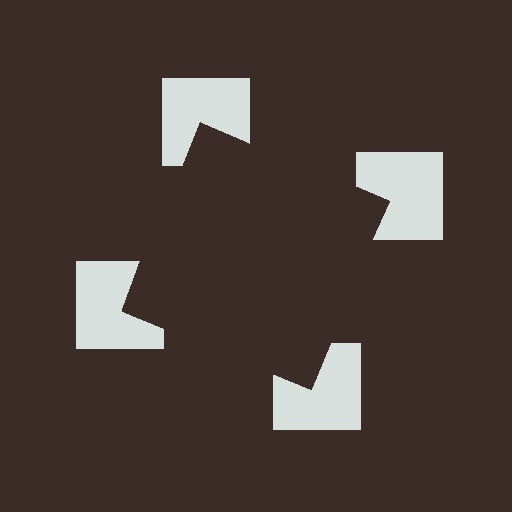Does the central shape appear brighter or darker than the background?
It typically appears slightly darker than the background, even though no actual brightness change is drawn.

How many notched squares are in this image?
There are 4 — one at each vertex of the illusory square.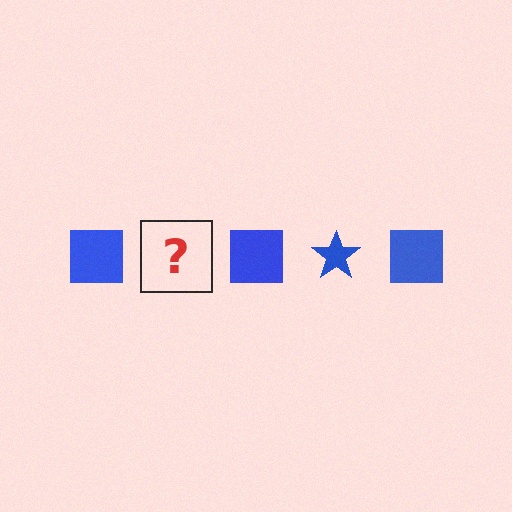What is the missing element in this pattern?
The missing element is a blue star.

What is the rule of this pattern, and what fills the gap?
The rule is that the pattern cycles through square, star shapes in blue. The gap should be filled with a blue star.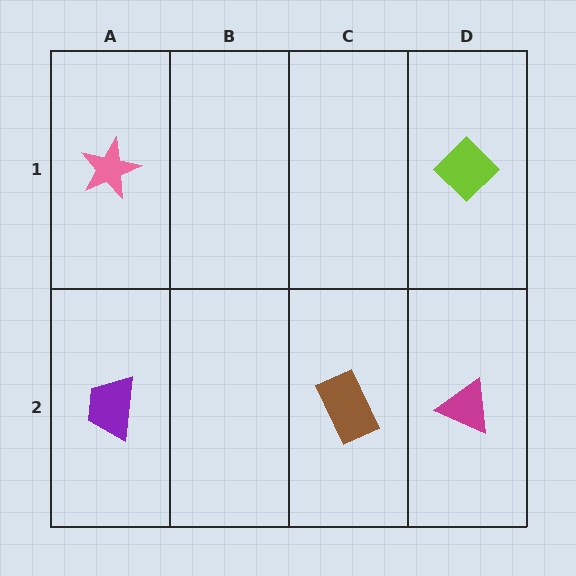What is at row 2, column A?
A purple trapezoid.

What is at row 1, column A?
A pink star.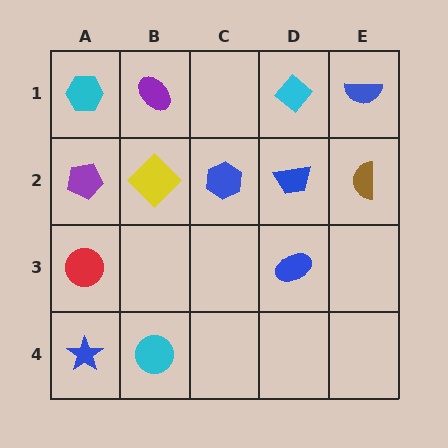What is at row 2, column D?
A blue trapezoid.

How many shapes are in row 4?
2 shapes.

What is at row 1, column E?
A blue semicircle.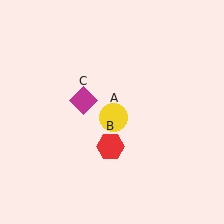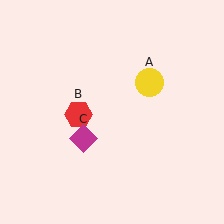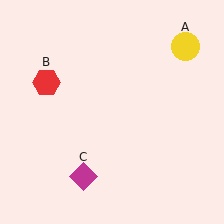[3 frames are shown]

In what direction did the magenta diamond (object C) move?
The magenta diamond (object C) moved down.